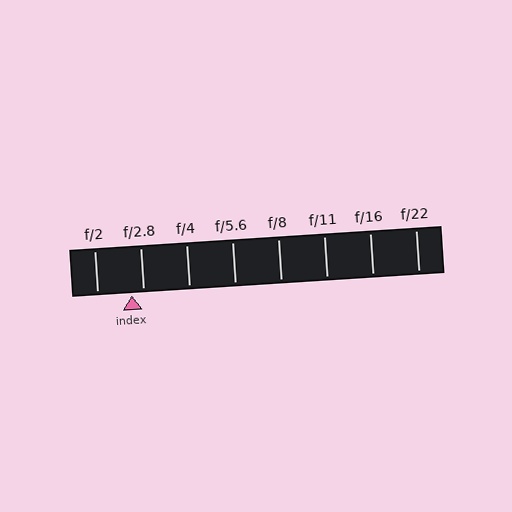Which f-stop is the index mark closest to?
The index mark is closest to f/2.8.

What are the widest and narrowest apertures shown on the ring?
The widest aperture shown is f/2 and the narrowest is f/22.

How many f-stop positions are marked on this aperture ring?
There are 8 f-stop positions marked.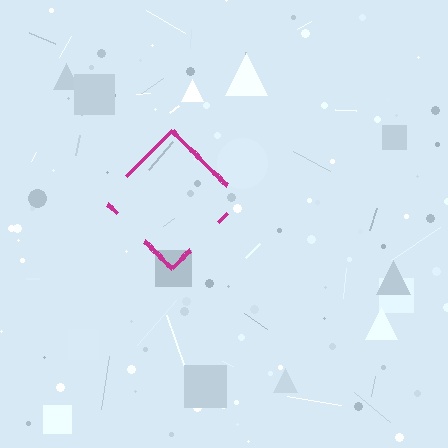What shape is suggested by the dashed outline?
The dashed outline suggests a diamond.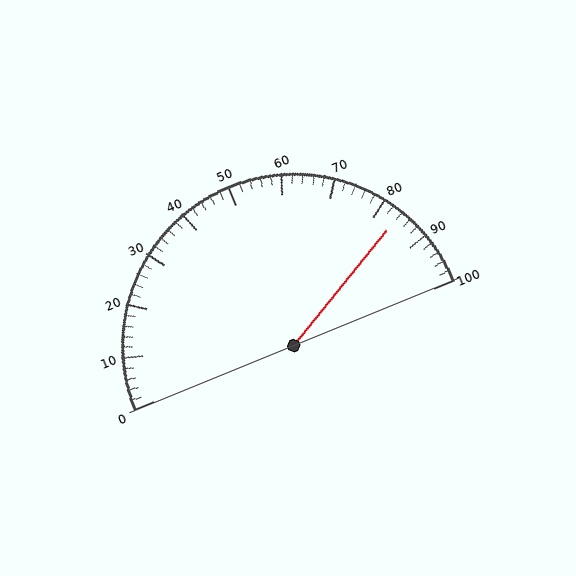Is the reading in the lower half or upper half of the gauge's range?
The reading is in the upper half of the range (0 to 100).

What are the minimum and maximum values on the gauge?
The gauge ranges from 0 to 100.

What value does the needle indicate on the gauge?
The needle indicates approximately 84.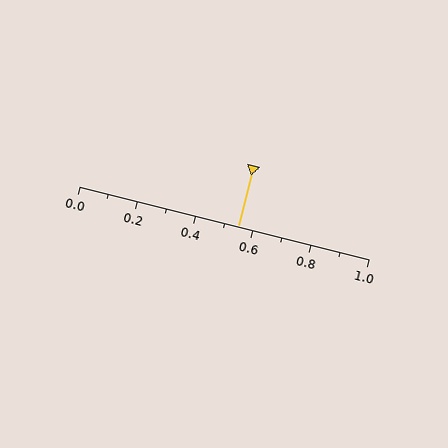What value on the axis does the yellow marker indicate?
The marker indicates approximately 0.55.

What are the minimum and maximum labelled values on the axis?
The axis runs from 0.0 to 1.0.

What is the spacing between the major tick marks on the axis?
The major ticks are spaced 0.2 apart.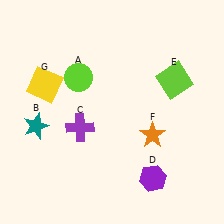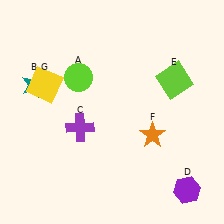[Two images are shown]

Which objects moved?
The objects that moved are: the teal star (B), the purple hexagon (D).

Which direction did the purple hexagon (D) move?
The purple hexagon (D) moved right.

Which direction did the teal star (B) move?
The teal star (B) moved up.